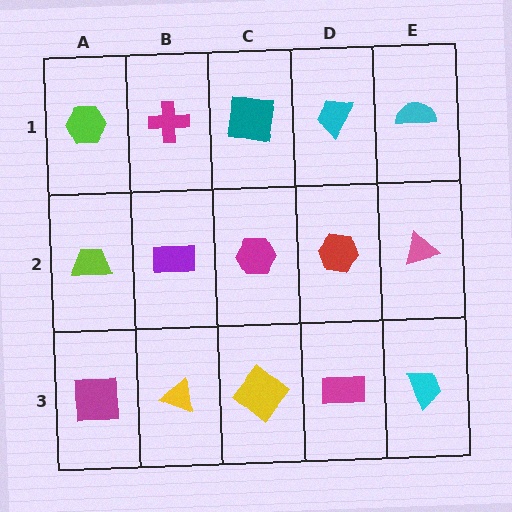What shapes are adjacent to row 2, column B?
A magenta cross (row 1, column B), a yellow triangle (row 3, column B), a lime trapezoid (row 2, column A), a magenta hexagon (row 2, column C).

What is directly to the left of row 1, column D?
A teal square.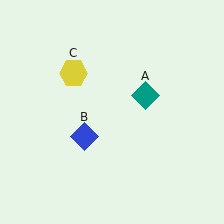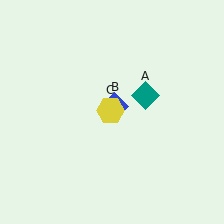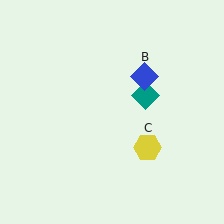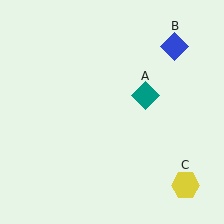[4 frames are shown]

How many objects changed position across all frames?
2 objects changed position: blue diamond (object B), yellow hexagon (object C).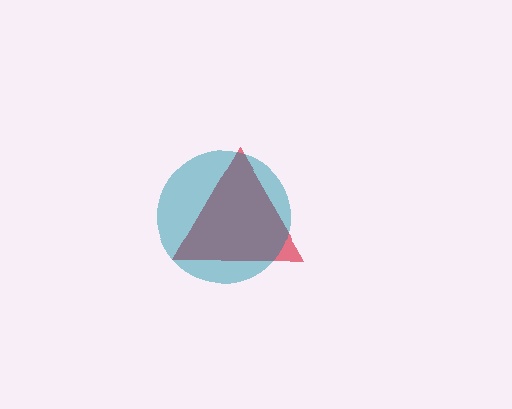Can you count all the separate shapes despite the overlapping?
Yes, there are 2 separate shapes.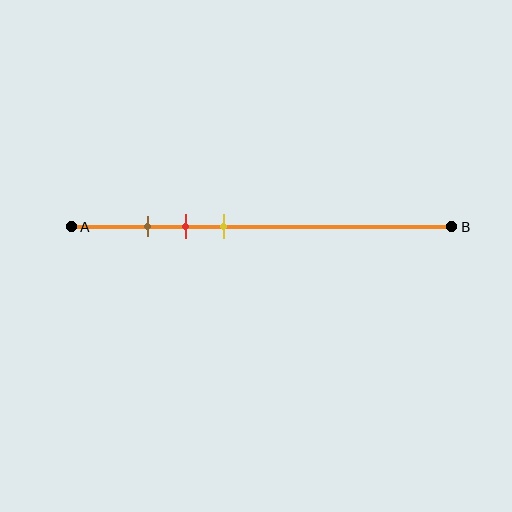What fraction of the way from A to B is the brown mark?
The brown mark is approximately 20% (0.2) of the way from A to B.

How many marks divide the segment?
There are 3 marks dividing the segment.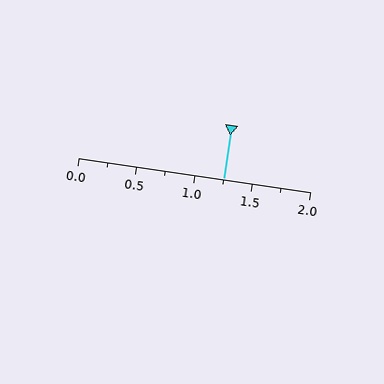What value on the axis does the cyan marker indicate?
The marker indicates approximately 1.25.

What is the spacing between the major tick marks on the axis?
The major ticks are spaced 0.5 apart.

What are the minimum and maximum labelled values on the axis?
The axis runs from 0.0 to 2.0.